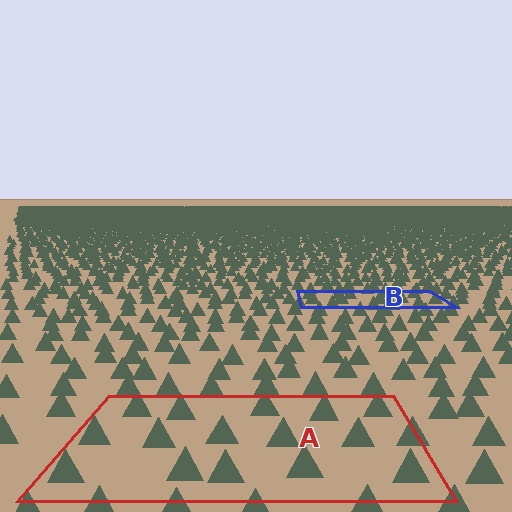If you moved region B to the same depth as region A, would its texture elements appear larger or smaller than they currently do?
They would appear larger. At a closer depth, the same texture elements are projected at a bigger on-screen size.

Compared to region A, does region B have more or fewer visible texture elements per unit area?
Region B has more texture elements per unit area — they are packed more densely because it is farther away.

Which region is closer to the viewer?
Region A is closer. The texture elements there are larger and more spread out.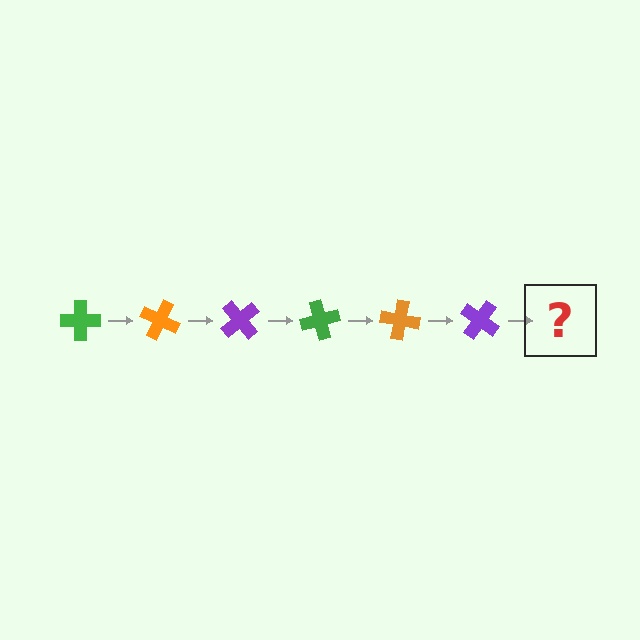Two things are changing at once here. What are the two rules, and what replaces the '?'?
The two rules are that it rotates 25 degrees each step and the color cycles through green, orange, and purple. The '?' should be a green cross, rotated 150 degrees from the start.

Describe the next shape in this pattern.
It should be a green cross, rotated 150 degrees from the start.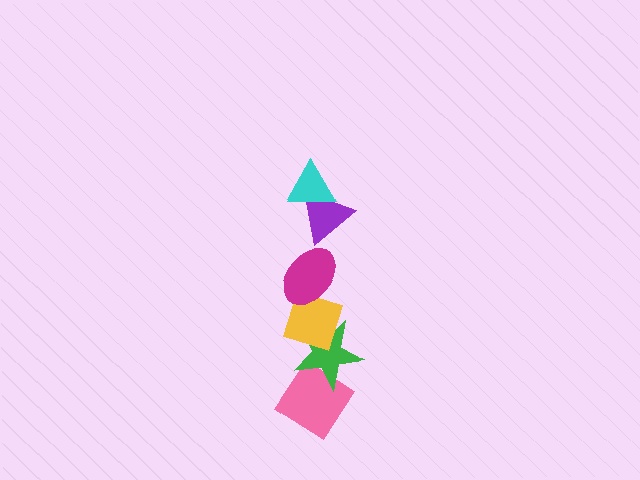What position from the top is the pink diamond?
The pink diamond is 6th from the top.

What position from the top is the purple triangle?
The purple triangle is 2nd from the top.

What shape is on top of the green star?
The yellow diamond is on top of the green star.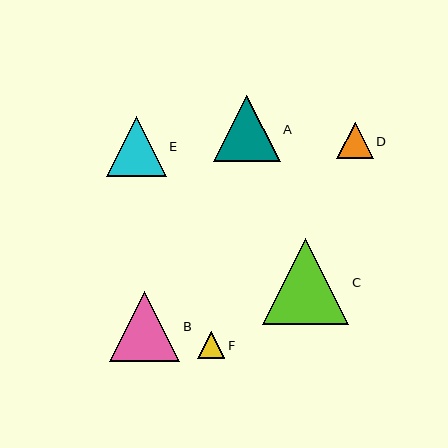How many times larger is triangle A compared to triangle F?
Triangle A is approximately 2.5 times the size of triangle F.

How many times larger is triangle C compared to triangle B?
Triangle C is approximately 1.2 times the size of triangle B.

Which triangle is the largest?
Triangle C is the largest with a size of approximately 86 pixels.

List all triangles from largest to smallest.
From largest to smallest: C, B, A, E, D, F.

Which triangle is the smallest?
Triangle F is the smallest with a size of approximately 27 pixels.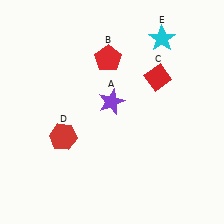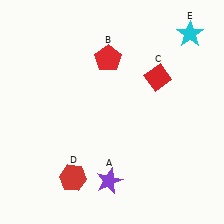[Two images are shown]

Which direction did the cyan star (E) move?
The cyan star (E) moved right.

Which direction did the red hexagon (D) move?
The red hexagon (D) moved down.